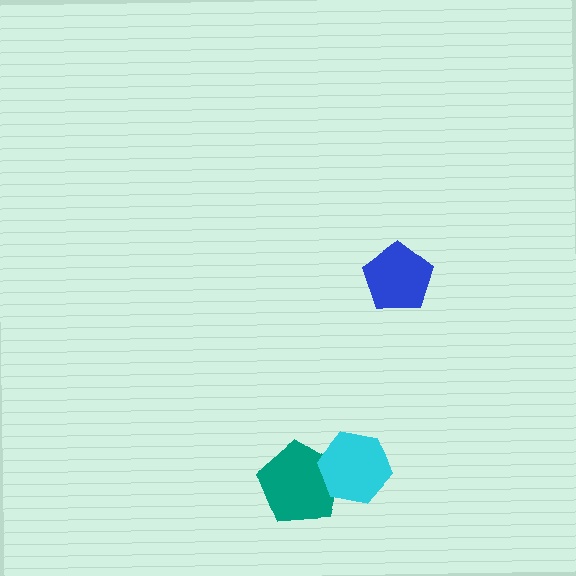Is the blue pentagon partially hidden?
No, no other shape covers it.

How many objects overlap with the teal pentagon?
1 object overlaps with the teal pentagon.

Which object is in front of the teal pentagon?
The cyan hexagon is in front of the teal pentagon.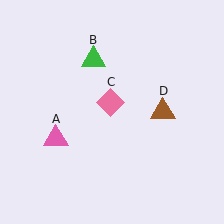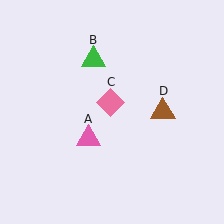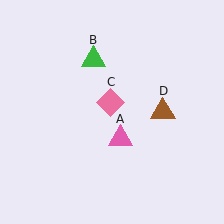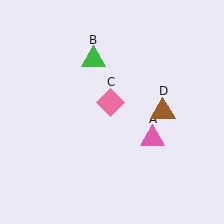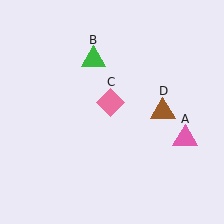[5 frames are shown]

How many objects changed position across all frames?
1 object changed position: pink triangle (object A).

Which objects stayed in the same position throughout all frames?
Green triangle (object B) and pink diamond (object C) and brown triangle (object D) remained stationary.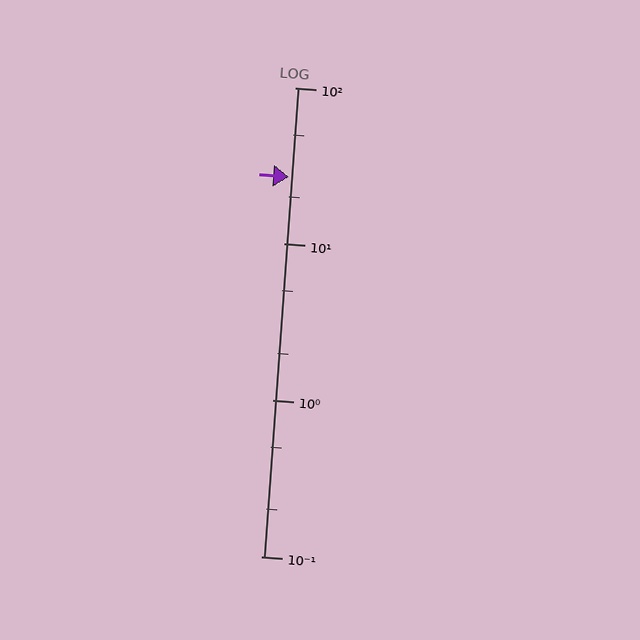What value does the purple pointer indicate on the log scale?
The pointer indicates approximately 27.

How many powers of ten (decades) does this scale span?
The scale spans 3 decades, from 0.1 to 100.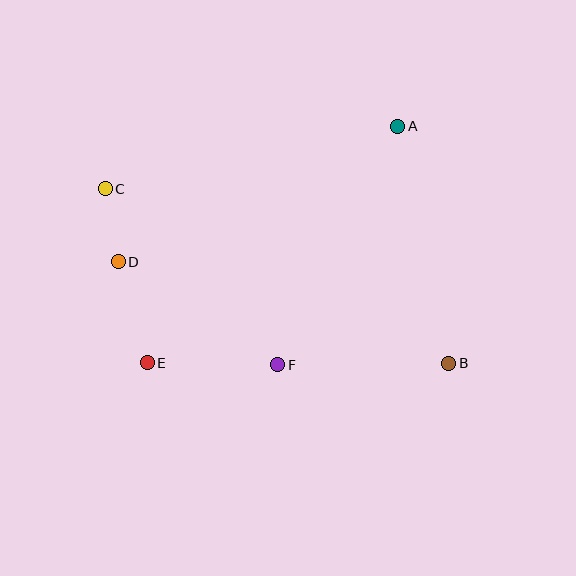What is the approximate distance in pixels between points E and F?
The distance between E and F is approximately 131 pixels.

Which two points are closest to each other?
Points C and D are closest to each other.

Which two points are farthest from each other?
Points B and C are farthest from each other.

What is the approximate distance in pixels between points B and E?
The distance between B and E is approximately 302 pixels.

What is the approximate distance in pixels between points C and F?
The distance between C and F is approximately 246 pixels.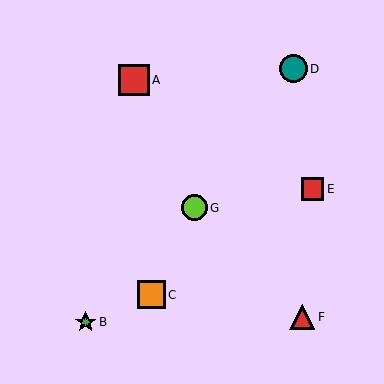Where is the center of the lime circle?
The center of the lime circle is at (195, 208).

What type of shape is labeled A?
Shape A is a red square.